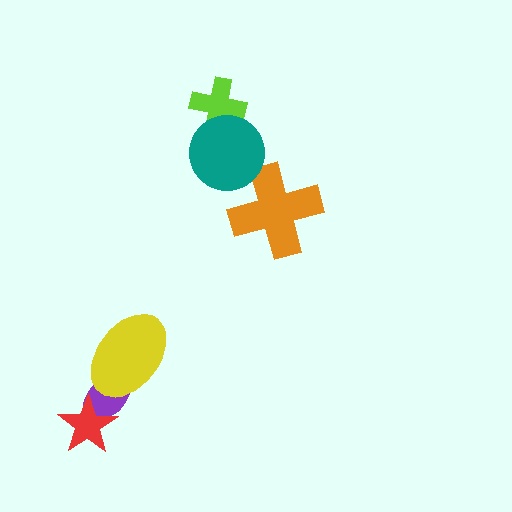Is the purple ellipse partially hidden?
Yes, it is partially covered by another shape.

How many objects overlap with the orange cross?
1 object overlaps with the orange cross.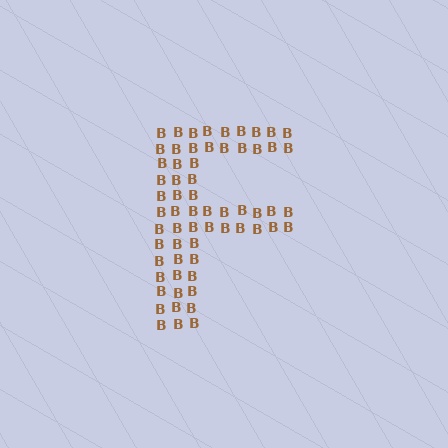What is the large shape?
The large shape is the letter F.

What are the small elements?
The small elements are letter B's.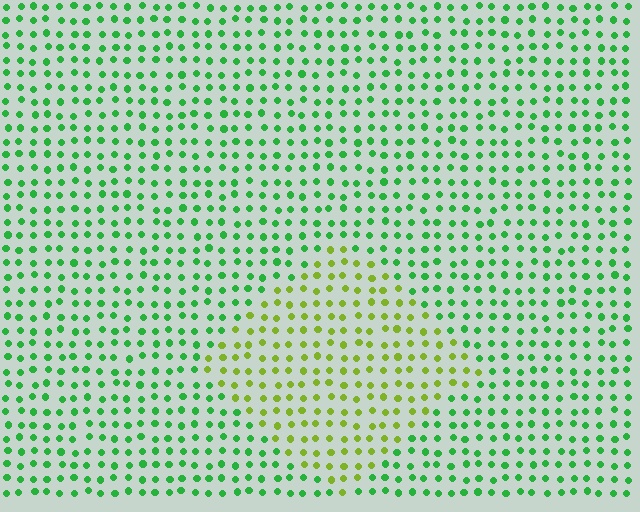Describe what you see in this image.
The image is filled with small green elements in a uniform arrangement. A diamond-shaped region is visible where the elements are tinted to a slightly different hue, forming a subtle color boundary.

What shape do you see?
I see a diamond.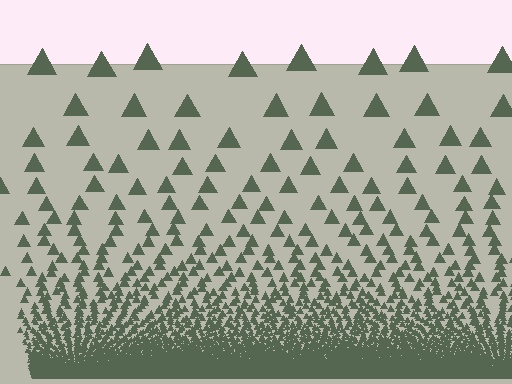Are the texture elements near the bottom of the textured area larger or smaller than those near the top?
Smaller. The gradient is inverted — elements near the bottom are smaller and denser.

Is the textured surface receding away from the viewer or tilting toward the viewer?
The surface appears to tilt toward the viewer. Texture elements get larger and sparser toward the top.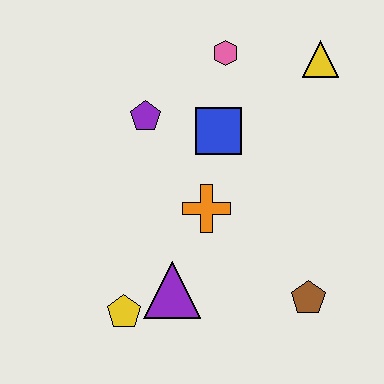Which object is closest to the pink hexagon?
The blue square is closest to the pink hexagon.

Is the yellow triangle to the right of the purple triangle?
Yes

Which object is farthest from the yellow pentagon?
The yellow triangle is farthest from the yellow pentagon.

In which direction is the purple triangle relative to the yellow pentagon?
The purple triangle is to the right of the yellow pentagon.